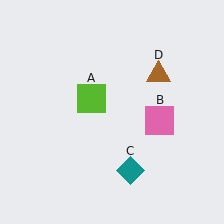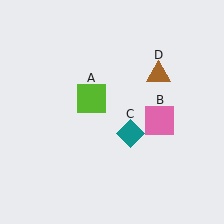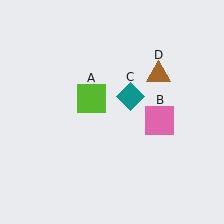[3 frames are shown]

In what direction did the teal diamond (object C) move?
The teal diamond (object C) moved up.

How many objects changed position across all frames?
1 object changed position: teal diamond (object C).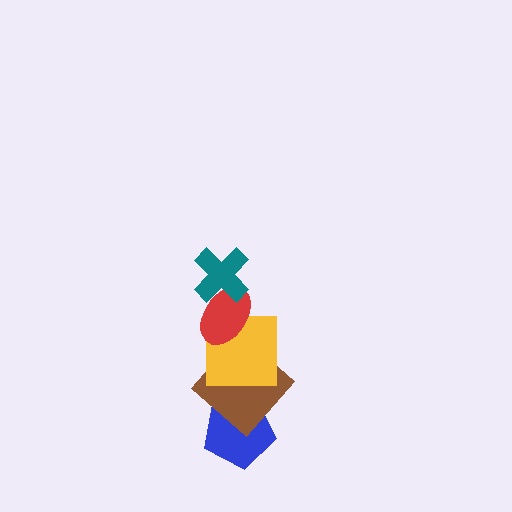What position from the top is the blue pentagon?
The blue pentagon is 5th from the top.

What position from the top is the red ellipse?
The red ellipse is 2nd from the top.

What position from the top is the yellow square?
The yellow square is 3rd from the top.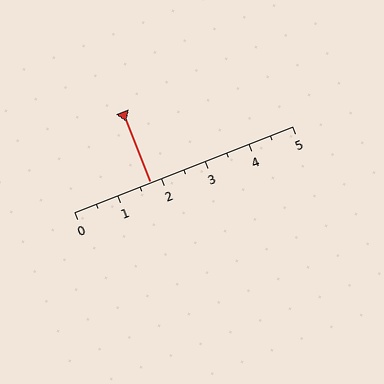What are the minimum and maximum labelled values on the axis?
The axis runs from 0 to 5.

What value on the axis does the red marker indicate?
The marker indicates approximately 1.8.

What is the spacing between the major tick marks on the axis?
The major ticks are spaced 1 apart.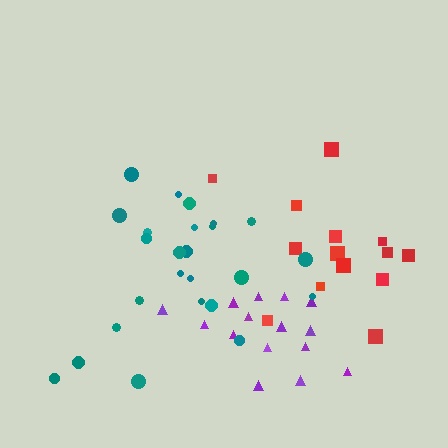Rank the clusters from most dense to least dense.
purple, teal, red.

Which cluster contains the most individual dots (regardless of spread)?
Teal (25).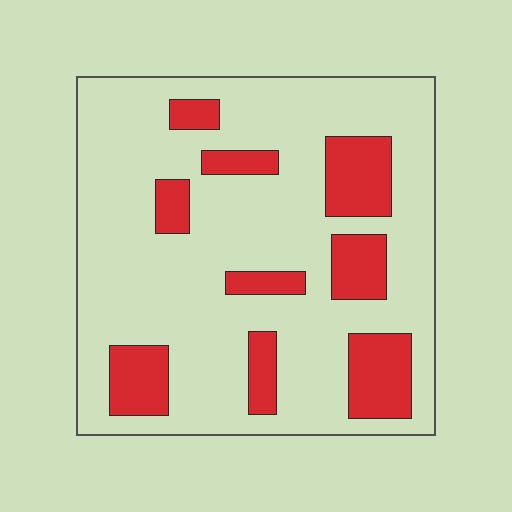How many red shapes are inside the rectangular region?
9.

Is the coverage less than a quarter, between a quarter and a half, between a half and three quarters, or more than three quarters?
Less than a quarter.